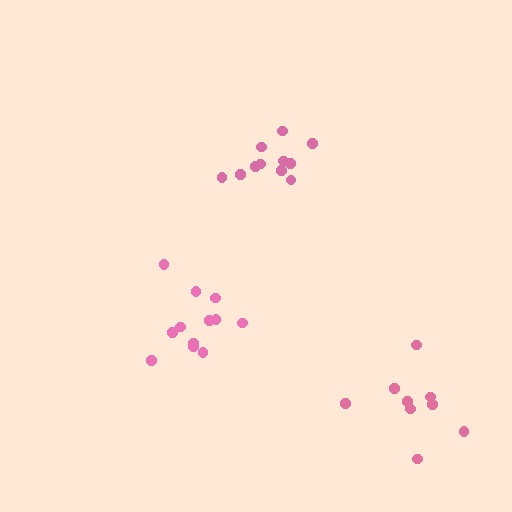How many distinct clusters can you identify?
There are 3 distinct clusters.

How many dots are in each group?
Group 1: 12 dots, Group 2: 9 dots, Group 3: 11 dots (32 total).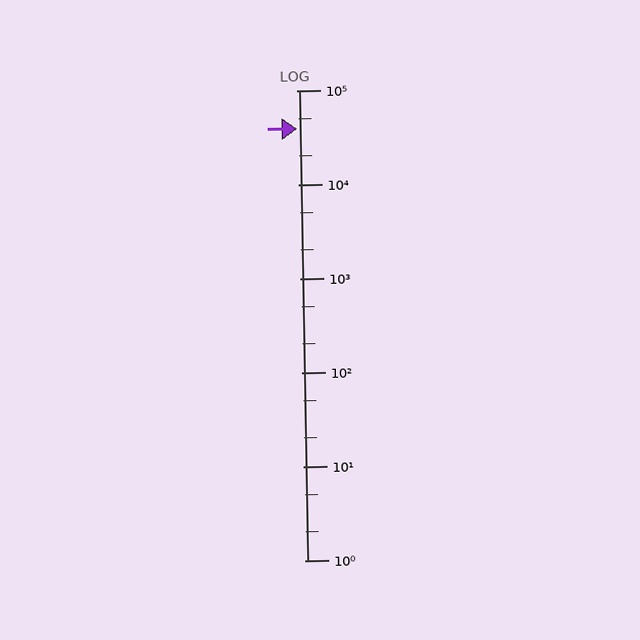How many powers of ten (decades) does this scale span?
The scale spans 5 decades, from 1 to 100000.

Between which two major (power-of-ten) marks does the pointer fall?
The pointer is between 10000 and 100000.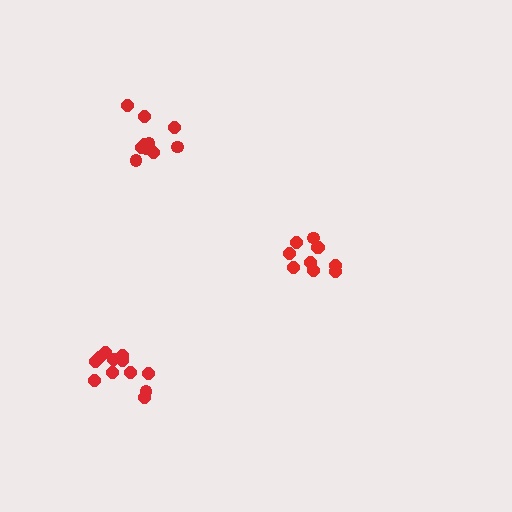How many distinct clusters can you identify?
There are 3 distinct clusters.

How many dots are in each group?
Group 1: 10 dots, Group 2: 10 dots, Group 3: 13 dots (33 total).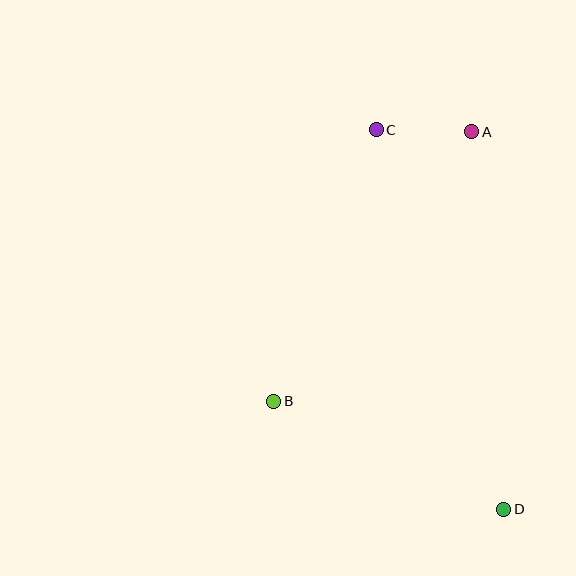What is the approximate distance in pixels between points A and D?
The distance between A and D is approximately 379 pixels.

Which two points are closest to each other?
Points A and C are closest to each other.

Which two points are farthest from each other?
Points C and D are farthest from each other.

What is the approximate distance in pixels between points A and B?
The distance between A and B is approximately 334 pixels.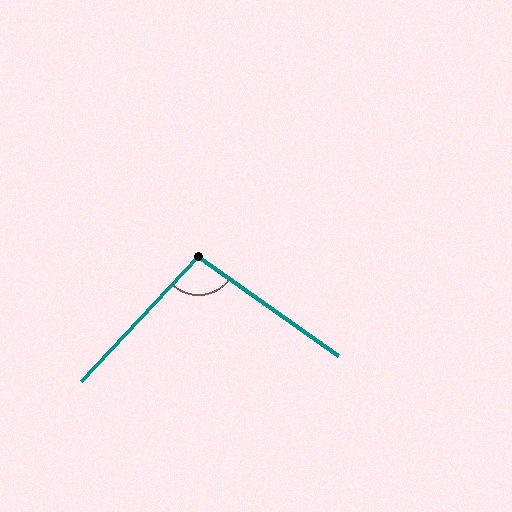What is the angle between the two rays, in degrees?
Approximately 98 degrees.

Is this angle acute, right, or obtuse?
It is obtuse.